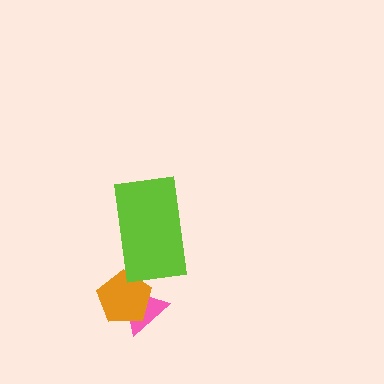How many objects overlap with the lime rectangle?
0 objects overlap with the lime rectangle.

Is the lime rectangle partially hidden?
No, no other shape covers it.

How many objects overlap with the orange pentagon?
1 object overlaps with the orange pentagon.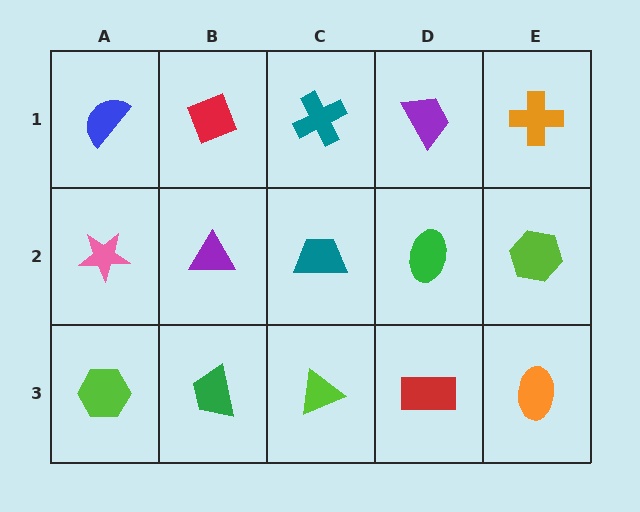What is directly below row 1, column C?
A teal trapezoid.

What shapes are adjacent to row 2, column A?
A blue semicircle (row 1, column A), a lime hexagon (row 3, column A), a purple triangle (row 2, column B).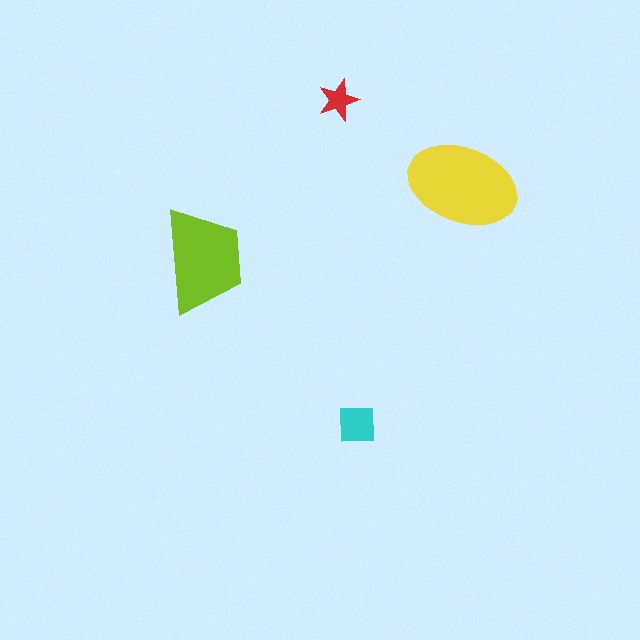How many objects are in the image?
There are 4 objects in the image.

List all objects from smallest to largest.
The red star, the cyan square, the lime trapezoid, the yellow ellipse.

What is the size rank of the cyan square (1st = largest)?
3rd.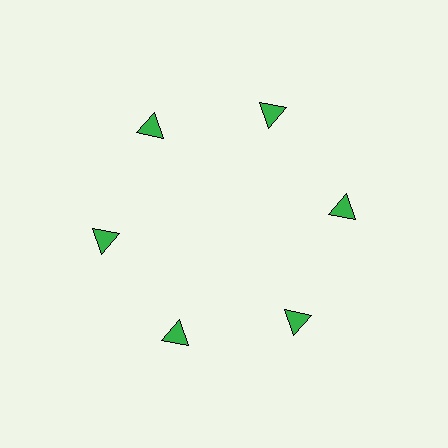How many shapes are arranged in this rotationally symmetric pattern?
There are 6 shapes, arranged in 6 groups of 1.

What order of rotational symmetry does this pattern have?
This pattern has 6-fold rotational symmetry.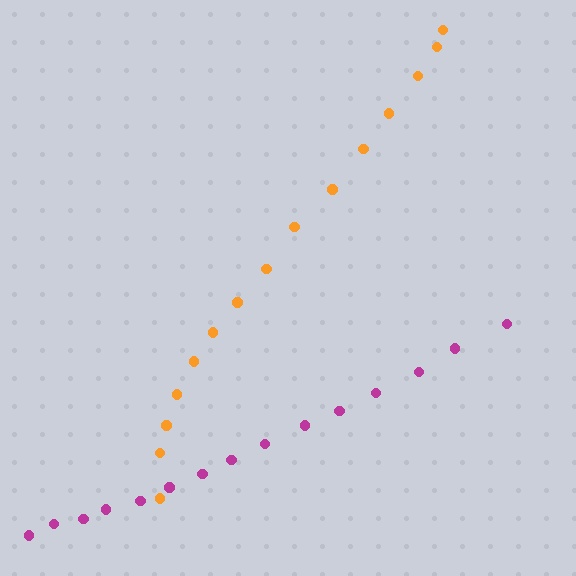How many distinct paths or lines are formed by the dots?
There are 2 distinct paths.